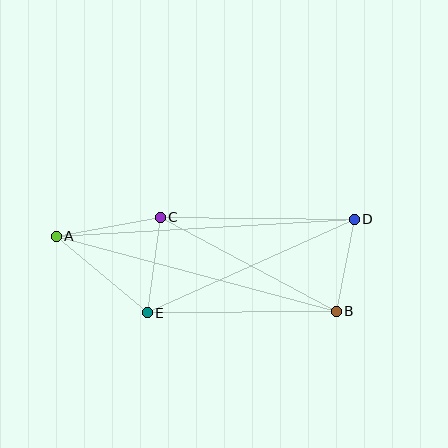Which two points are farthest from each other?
Points A and D are farthest from each other.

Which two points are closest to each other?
Points B and D are closest to each other.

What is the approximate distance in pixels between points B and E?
The distance between B and E is approximately 189 pixels.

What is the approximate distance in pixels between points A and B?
The distance between A and B is approximately 290 pixels.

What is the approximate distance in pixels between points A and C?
The distance between A and C is approximately 106 pixels.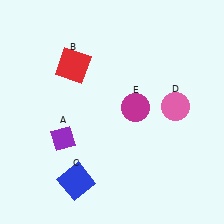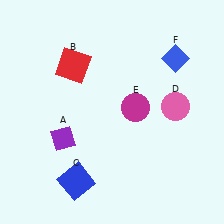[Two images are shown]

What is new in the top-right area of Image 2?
A blue diamond (F) was added in the top-right area of Image 2.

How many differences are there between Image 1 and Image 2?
There is 1 difference between the two images.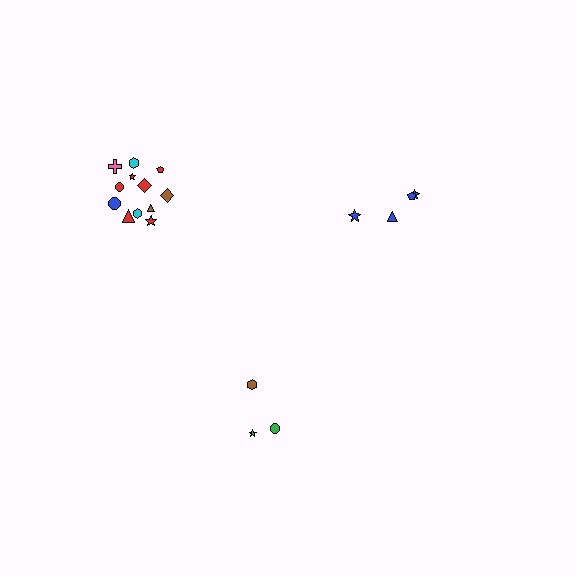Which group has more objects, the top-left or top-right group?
The top-left group.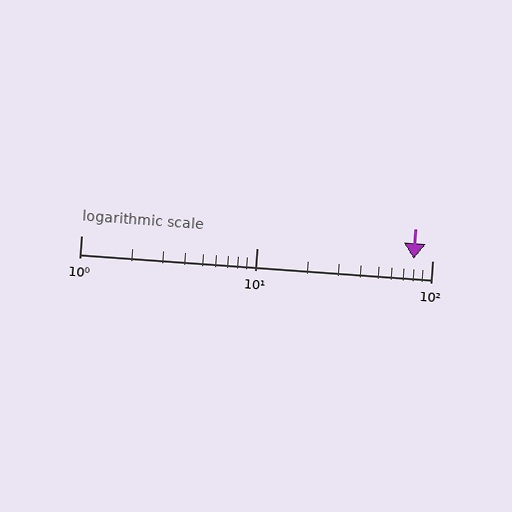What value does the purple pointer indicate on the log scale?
The pointer indicates approximately 79.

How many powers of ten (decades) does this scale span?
The scale spans 2 decades, from 1 to 100.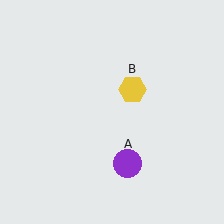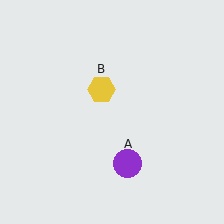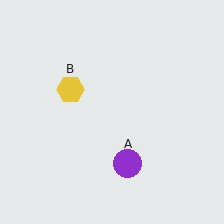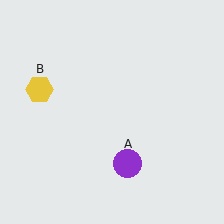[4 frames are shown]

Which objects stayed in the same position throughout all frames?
Purple circle (object A) remained stationary.